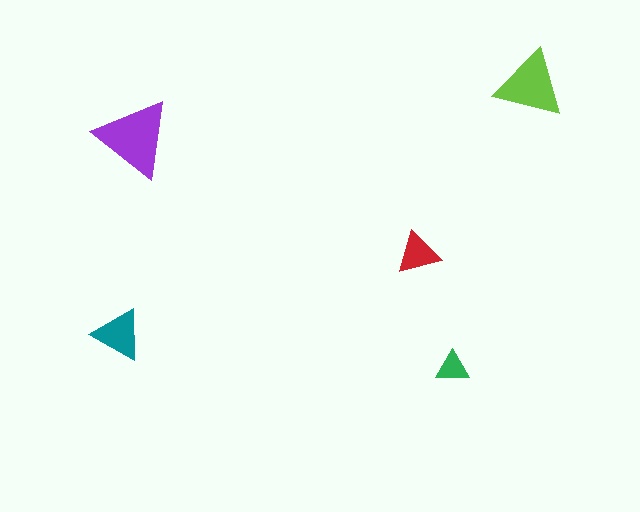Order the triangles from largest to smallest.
the purple one, the lime one, the teal one, the red one, the green one.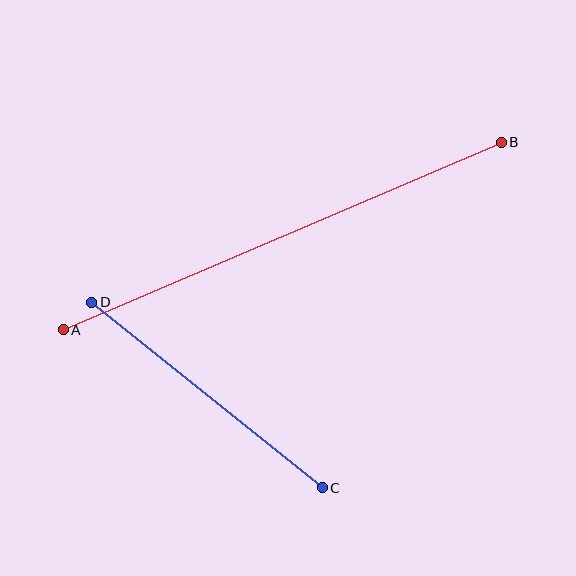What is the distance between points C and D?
The distance is approximately 296 pixels.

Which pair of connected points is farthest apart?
Points A and B are farthest apart.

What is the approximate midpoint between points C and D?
The midpoint is at approximately (207, 395) pixels.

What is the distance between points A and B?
The distance is approximately 476 pixels.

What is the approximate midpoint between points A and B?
The midpoint is at approximately (282, 236) pixels.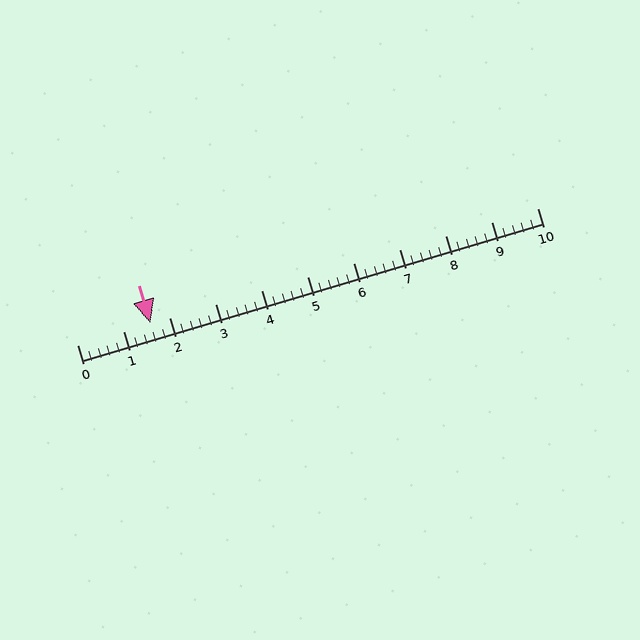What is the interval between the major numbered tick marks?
The major tick marks are spaced 1 units apart.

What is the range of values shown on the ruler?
The ruler shows values from 0 to 10.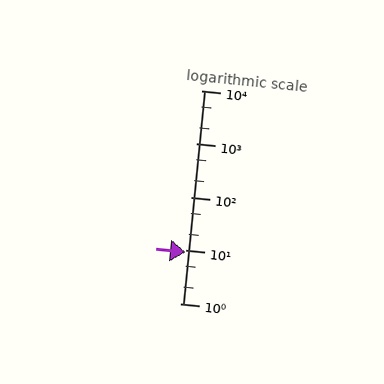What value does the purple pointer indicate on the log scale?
The pointer indicates approximately 9.1.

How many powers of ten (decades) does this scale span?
The scale spans 4 decades, from 1 to 10000.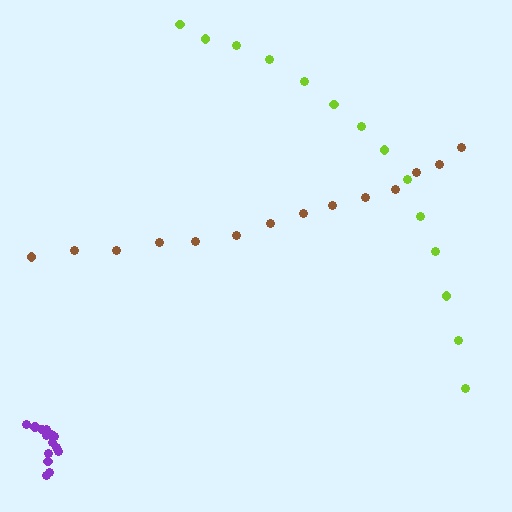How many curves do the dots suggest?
There are 3 distinct paths.